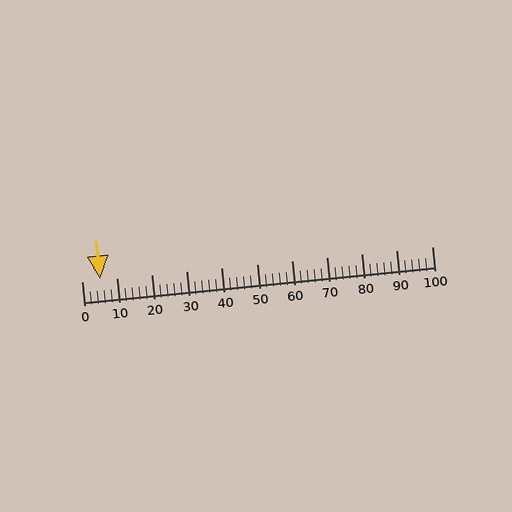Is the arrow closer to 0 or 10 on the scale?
The arrow is closer to 10.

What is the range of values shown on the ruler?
The ruler shows values from 0 to 100.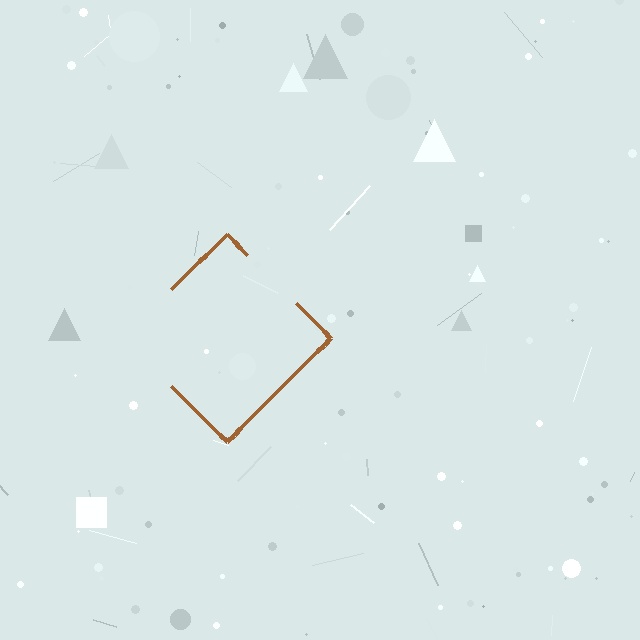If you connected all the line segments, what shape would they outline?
They would outline a diamond.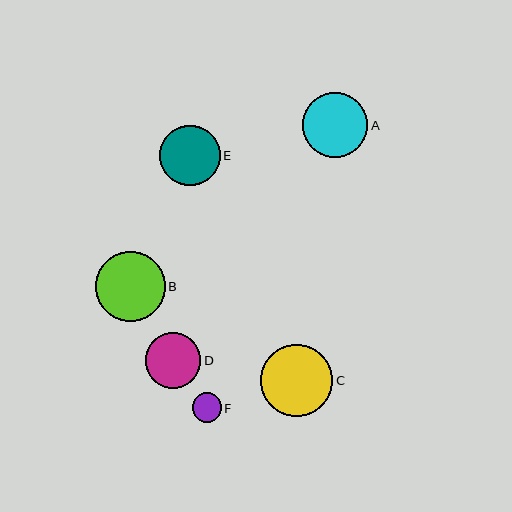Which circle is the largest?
Circle C is the largest with a size of approximately 72 pixels.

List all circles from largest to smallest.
From largest to smallest: C, B, A, E, D, F.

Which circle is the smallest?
Circle F is the smallest with a size of approximately 29 pixels.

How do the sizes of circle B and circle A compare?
Circle B and circle A are approximately the same size.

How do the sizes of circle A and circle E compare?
Circle A and circle E are approximately the same size.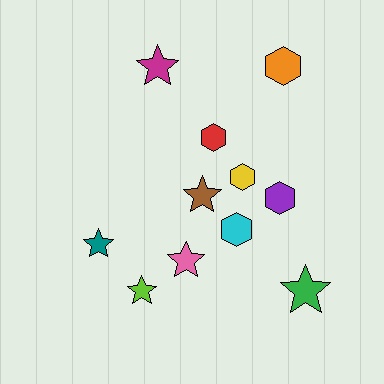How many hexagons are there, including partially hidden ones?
There are 5 hexagons.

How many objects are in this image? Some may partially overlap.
There are 11 objects.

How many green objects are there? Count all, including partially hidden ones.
There is 1 green object.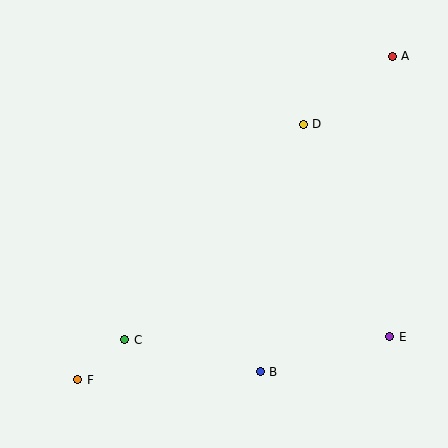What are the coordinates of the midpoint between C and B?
The midpoint between C and B is at (192, 356).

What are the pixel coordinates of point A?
Point A is at (392, 56).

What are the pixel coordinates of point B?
Point B is at (260, 372).